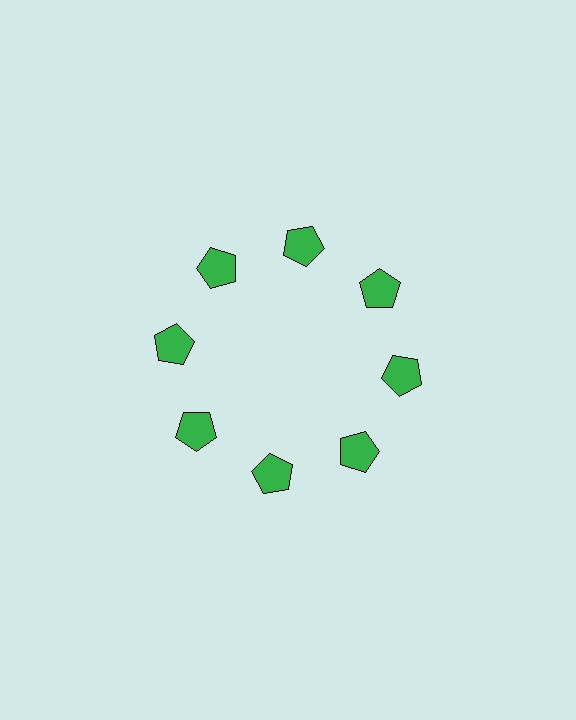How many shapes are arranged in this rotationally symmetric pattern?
There are 8 shapes, arranged in 8 groups of 1.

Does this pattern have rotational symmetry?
Yes, this pattern has 8-fold rotational symmetry. It looks the same after rotating 45 degrees around the center.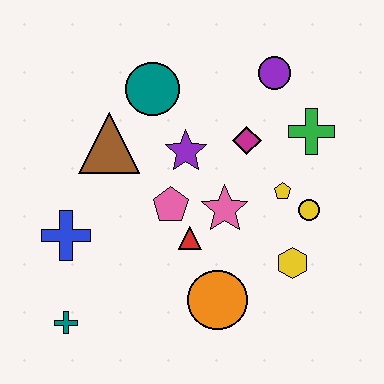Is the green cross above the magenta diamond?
Yes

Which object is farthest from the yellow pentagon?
The teal cross is farthest from the yellow pentagon.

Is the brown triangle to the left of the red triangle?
Yes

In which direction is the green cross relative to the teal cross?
The green cross is to the right of the teal cross.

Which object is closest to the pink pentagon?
The red triangle is closest to the pink pentagon.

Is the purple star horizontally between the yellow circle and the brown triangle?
Yes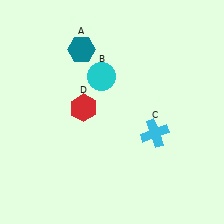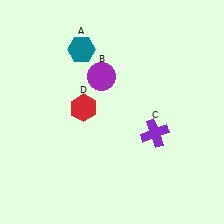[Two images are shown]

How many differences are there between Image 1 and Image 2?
There are 2 differences between the two images.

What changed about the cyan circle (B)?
In Image 1, B is cyan. In Image 2, it changed to purple.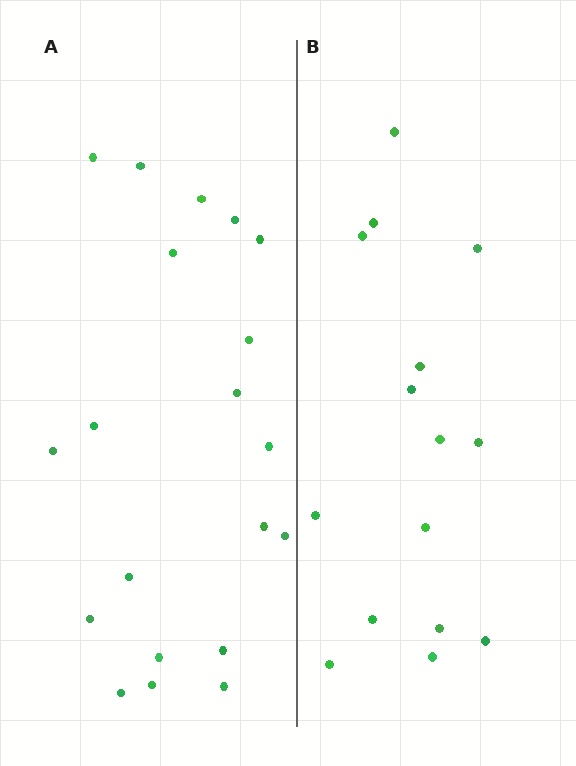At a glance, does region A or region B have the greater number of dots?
Region A (the left region) has more dots.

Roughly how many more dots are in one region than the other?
Region A has about 5 more dots than region B.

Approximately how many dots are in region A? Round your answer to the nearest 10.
About 20 dots.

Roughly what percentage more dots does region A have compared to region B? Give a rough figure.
About 35% more.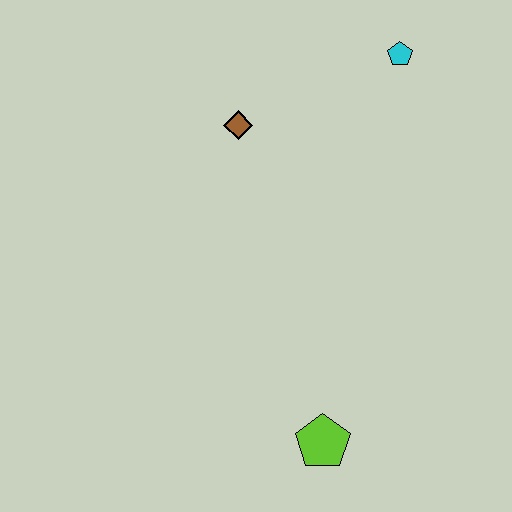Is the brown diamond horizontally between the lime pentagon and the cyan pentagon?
No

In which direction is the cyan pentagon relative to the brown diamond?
The cyan pentagon is to the right of the brown diamond.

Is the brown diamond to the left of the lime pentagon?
Yes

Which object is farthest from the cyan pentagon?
The lime pentagon is farthest from the cyan pentagon.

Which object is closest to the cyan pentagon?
The brown diamond is closest to the cyan pentagon.